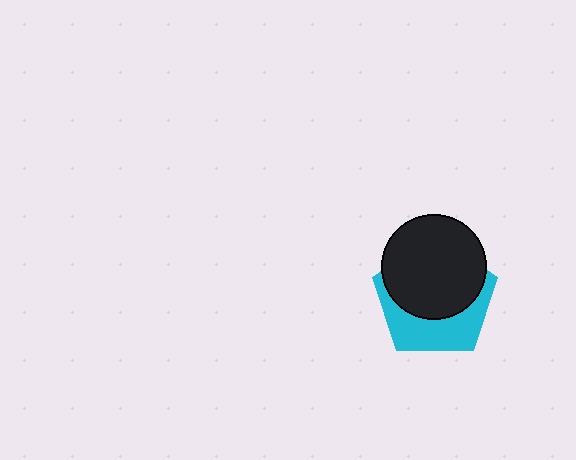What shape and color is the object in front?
The object in front is a black circle.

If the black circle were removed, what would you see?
You would see the complete cyan pentagon.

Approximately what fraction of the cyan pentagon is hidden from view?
Roughly 58% of the cyan pentagon is hidden behind the black circle.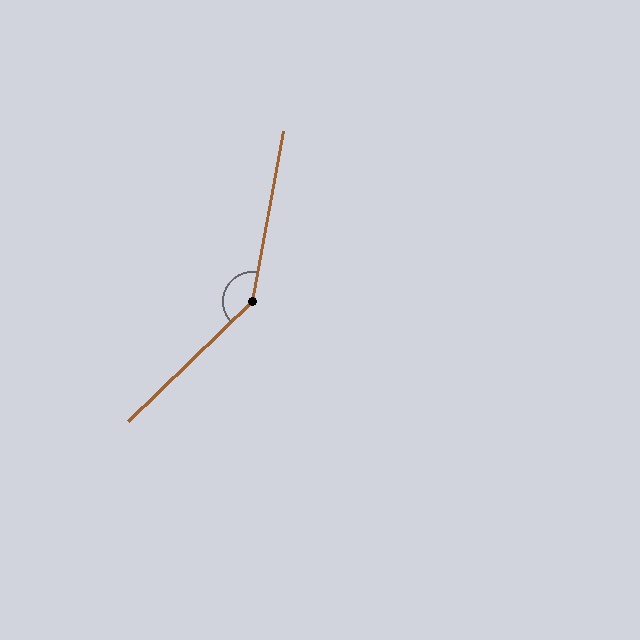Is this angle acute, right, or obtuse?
It is obtuse.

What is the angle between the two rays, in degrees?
Approximately 144 degrees.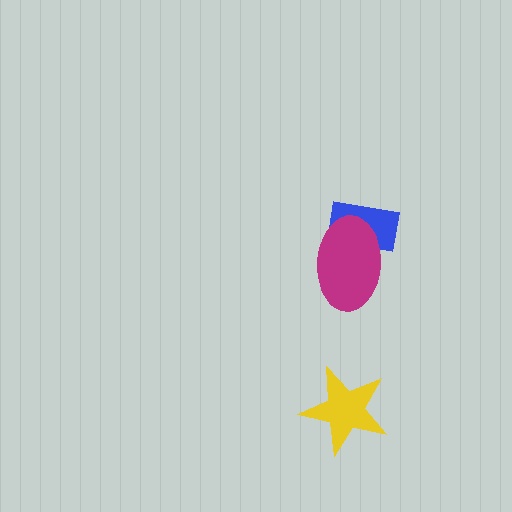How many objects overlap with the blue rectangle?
1 object overlaps with the blue rectangle.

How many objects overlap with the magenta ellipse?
1 object overlaps with the magenta ellipse.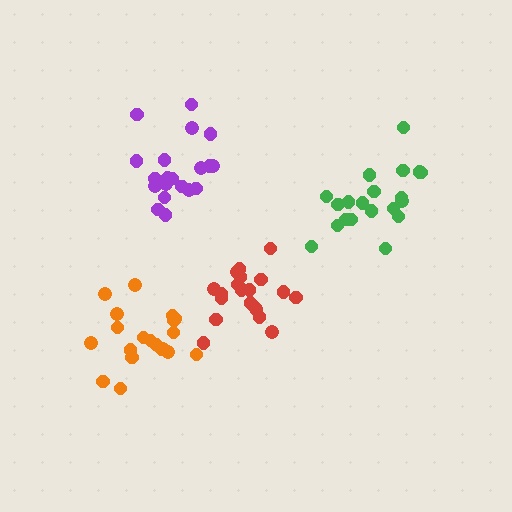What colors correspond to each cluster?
The clusters are colored: red, green, purple, orange.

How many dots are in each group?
Group 1: 21 dots, Group 2: 20 dots, Group 3: 20 dots, Group 4: 20 dots (81 total).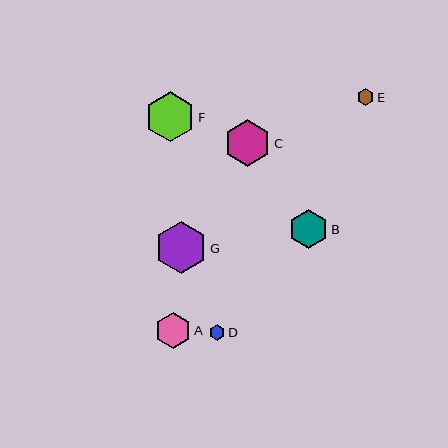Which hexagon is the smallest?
Hexagon D is the smallest with a size of approximately 15 pixels.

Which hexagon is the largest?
Hexagon G is the largest with a size of approximately 52 pixels.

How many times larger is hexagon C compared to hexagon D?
Hexagon C is approximately 3.0 times the size of hexagon D.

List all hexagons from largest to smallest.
From largest to smallest: G, F, C, B, A, E, D.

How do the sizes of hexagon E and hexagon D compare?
Hexagon E and hexagon D are approximately the same size.